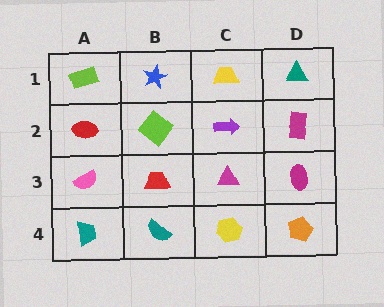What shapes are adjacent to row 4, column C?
A magenta triangle (row 3, column C), a teal semicircle (row 4, column B), an orange pentagon (row 4, column D).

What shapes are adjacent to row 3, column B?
A lime diamond (row 2, column B), a teal semicircle (row 4, column B), a pink semicircle (row 3, column A), a magenta triangle (row 3, column C).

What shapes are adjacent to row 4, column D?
A magenta ellipse (row 3, column D), a yellow hexagon (row 4, column C).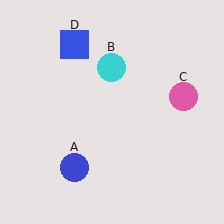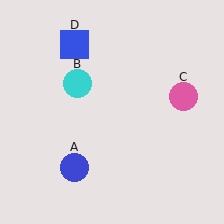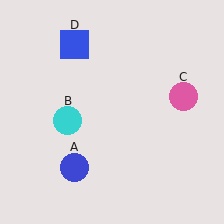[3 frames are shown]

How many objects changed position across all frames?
1 object changed position: cyan circle (object B).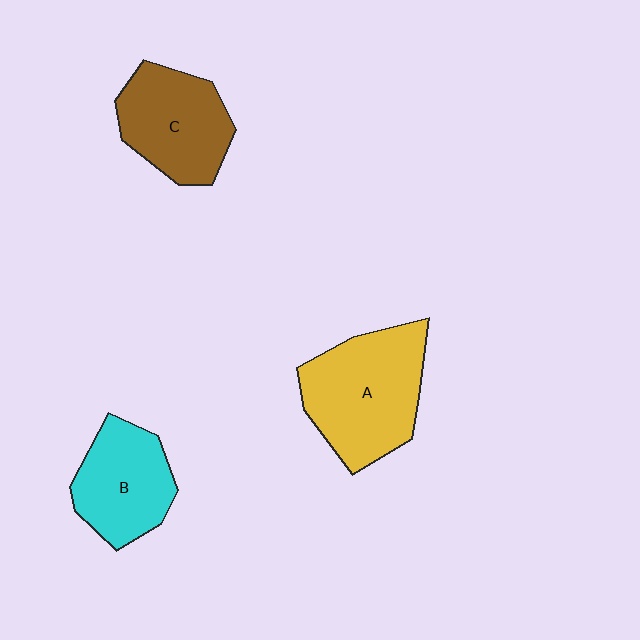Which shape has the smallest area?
Shape B (cyan).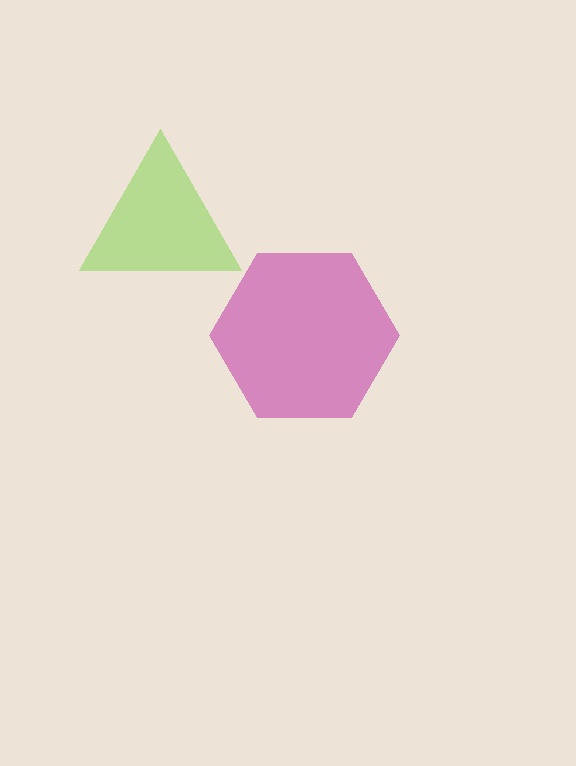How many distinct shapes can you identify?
There are 2 distinct shapes: a lime triangle, a magenta hexagon.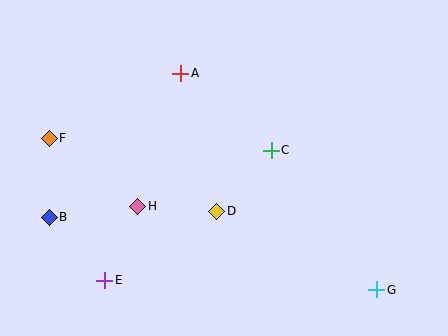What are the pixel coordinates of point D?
Point D is at (217, 211).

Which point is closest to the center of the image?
Point D at (217, 211) is closest to the center.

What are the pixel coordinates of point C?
Point C is at (271, 150).